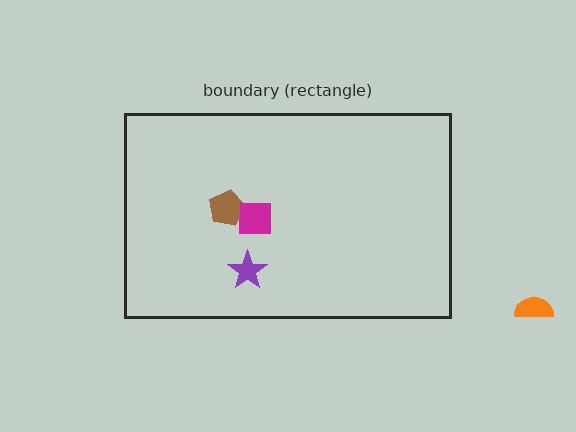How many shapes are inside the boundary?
3 inside, 1 outside.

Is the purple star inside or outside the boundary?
Inside.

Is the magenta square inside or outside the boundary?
Inside.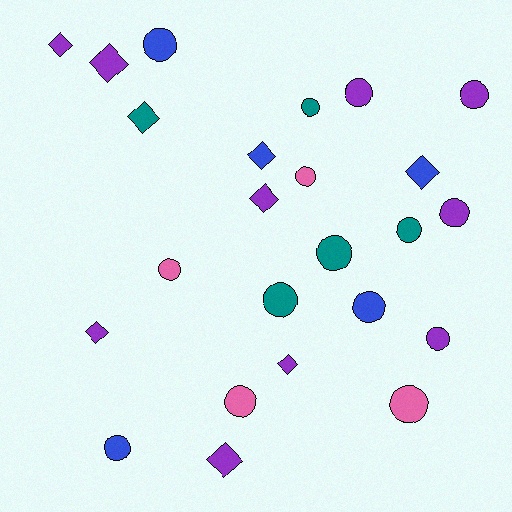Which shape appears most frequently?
Circle, with 15 objects.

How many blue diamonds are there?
There are 2 blue diamonds.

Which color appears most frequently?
Purple, with 10 objects.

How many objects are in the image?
There are 24 objects.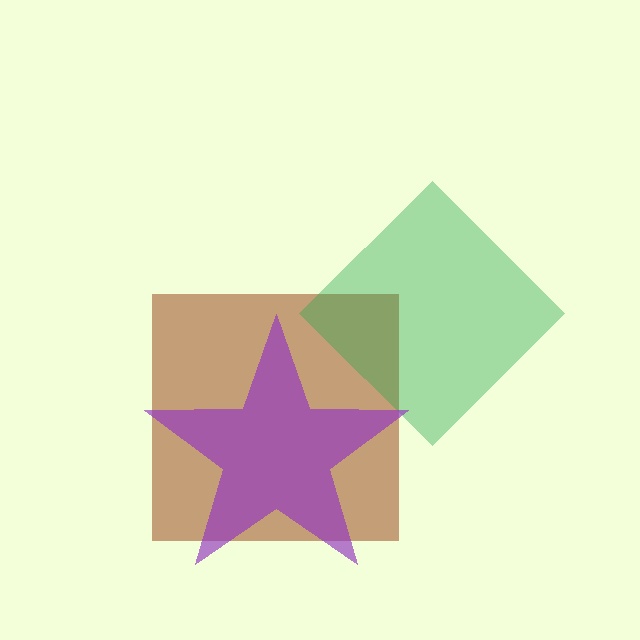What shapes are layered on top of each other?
The layered shapes are: a brown square, a green diamond, a purple star.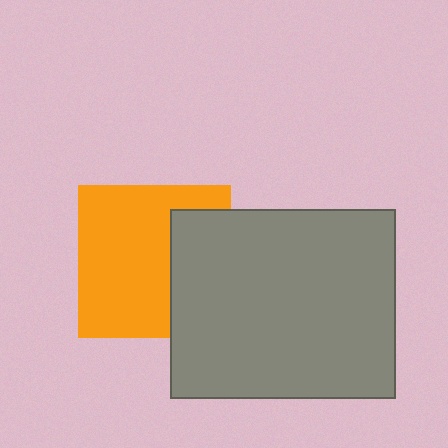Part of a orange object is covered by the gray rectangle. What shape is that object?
It is a square.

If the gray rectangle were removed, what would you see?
You would see the complete orange square.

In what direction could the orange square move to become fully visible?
The orange square could move left. That would shift it out from behind the gray rectangle entirely.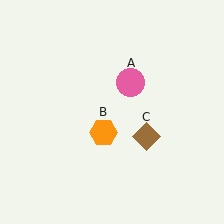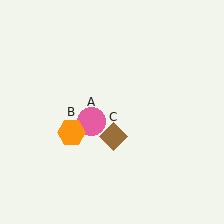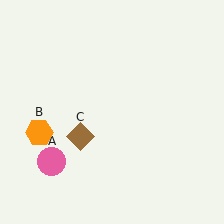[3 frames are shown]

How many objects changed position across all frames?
3 objects changed position: pink circle (object A), orange hexagon (object B), brown diamond (object C).